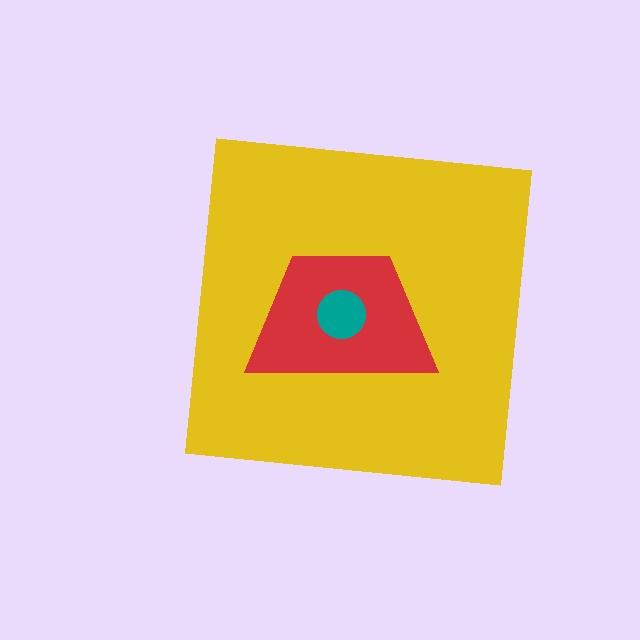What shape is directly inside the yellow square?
The red trapezoid.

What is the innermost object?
The teal circle.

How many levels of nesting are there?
3.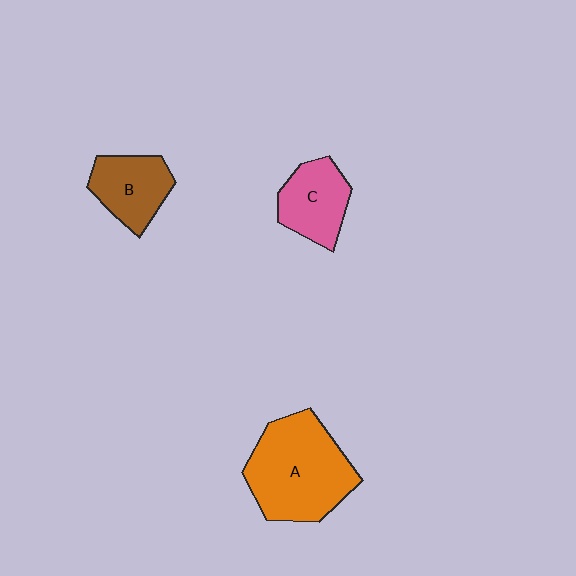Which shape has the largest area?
Shape A (orange).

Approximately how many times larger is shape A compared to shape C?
Approximately 1.9 times.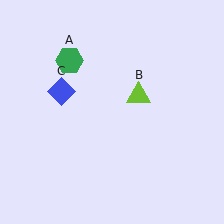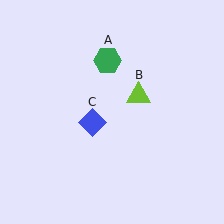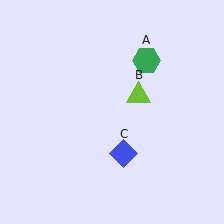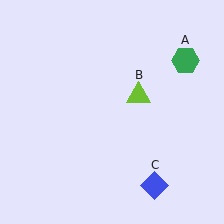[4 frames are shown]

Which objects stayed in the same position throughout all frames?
Lime triangle (object B) remained stationary.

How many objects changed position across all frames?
2 objects changed position: green hexagon (object A), blue diamond (object C).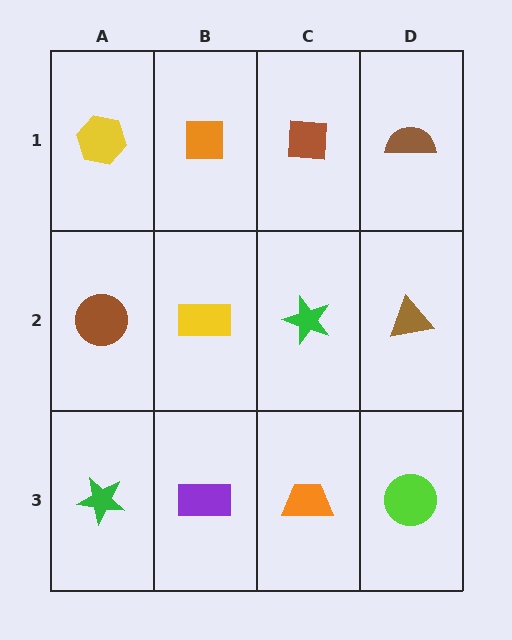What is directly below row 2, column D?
A lime circle.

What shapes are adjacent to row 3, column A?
A brown circle (row 2, column A), a purple rectangle (row 3, column B).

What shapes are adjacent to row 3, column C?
A green star (row 2, column C), a purple rectangle (row 3, column B), a lime circle (row 3, column D).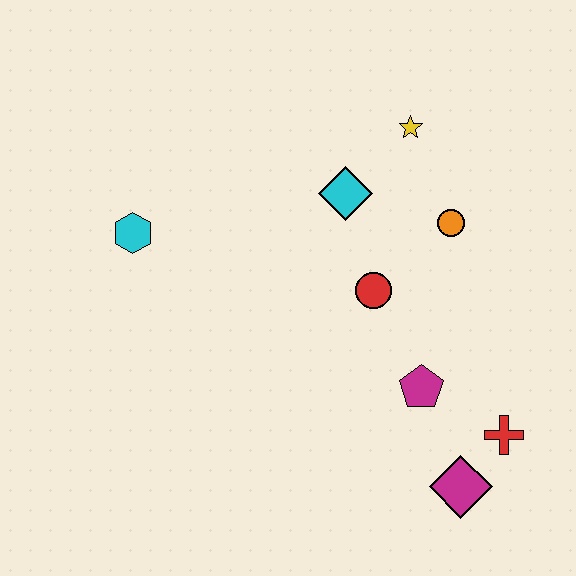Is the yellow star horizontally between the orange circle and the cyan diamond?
Yes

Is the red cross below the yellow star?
Yes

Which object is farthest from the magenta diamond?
The cyan hexagon is farthest from the magenta diamond.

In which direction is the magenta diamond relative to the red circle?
The magenta diamond is below the red circle.